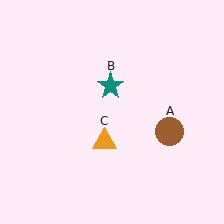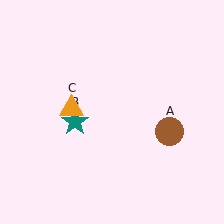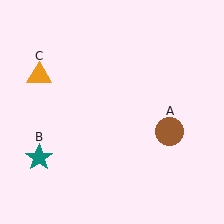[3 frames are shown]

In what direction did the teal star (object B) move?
The teal star (object B) moved down and to the left.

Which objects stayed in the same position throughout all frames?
Brown circle (object A) remained stationary.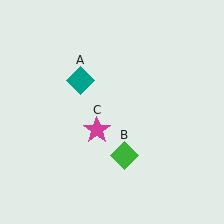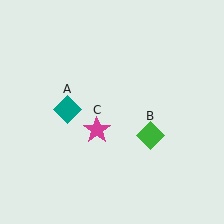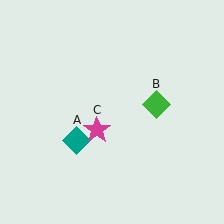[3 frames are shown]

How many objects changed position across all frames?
2 objects changed position: teal diamond (object A), green diamond (object B).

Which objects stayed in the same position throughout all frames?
Magenta star (object C) remained stationary.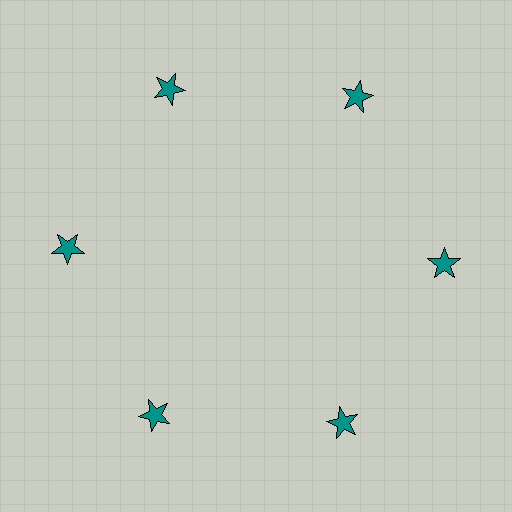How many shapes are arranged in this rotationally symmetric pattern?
There are 6 shapes, arranged in 6 groups of 1.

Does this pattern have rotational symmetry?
Yes, this pattern has 6-fold rotational symmetry. It looks the same after rotating 60 degrees around the center.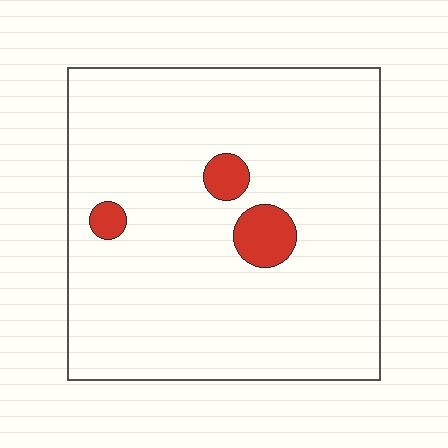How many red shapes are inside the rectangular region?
3.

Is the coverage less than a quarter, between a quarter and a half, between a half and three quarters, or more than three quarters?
Less than a quarter.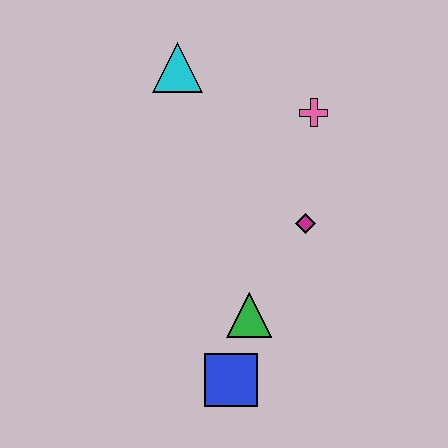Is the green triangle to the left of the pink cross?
Yes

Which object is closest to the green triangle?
The blue square is closest to the green triangle.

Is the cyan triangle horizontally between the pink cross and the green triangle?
No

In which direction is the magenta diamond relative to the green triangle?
The magenta diamond is above the green triangle.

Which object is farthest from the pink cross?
The blue square is farthest from the pink cross.